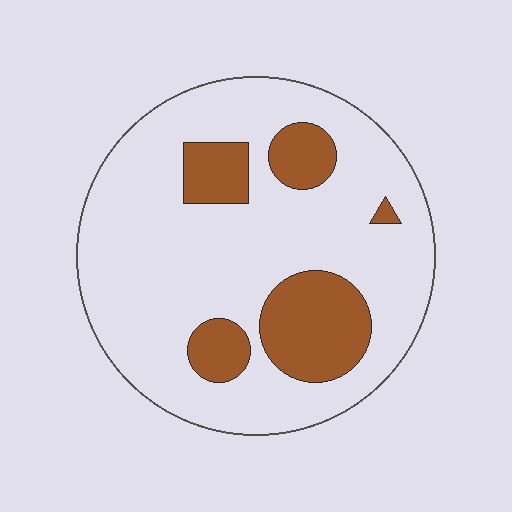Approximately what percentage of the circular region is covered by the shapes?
Approximately 20%.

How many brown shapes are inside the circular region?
5.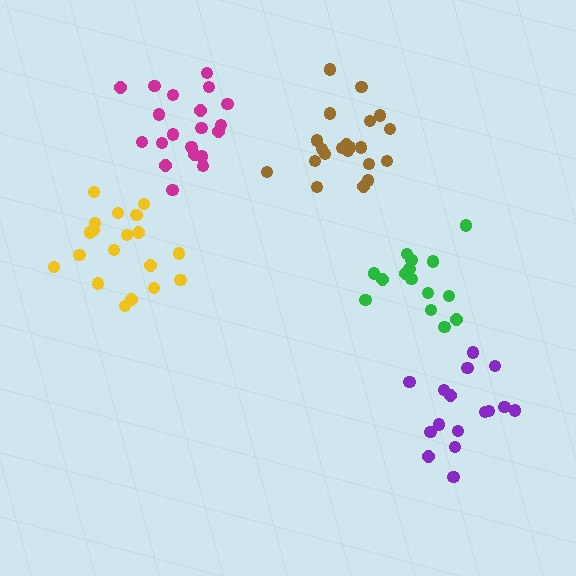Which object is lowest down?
The purple cluster is bottommost.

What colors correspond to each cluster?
The clusters are colored: yellow, green, purple, magenta, brown.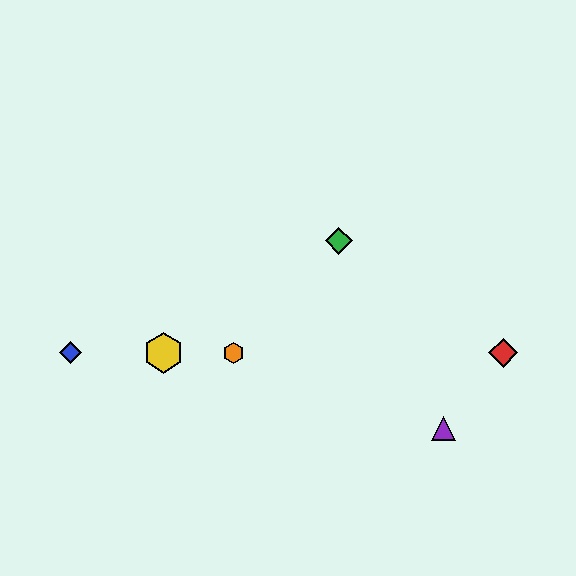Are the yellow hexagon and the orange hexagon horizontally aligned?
Yes, both are at y≈353.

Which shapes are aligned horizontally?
The red diamond, the blue diamond, the yellow hexagon, the orange hexagon are aligned horizontally.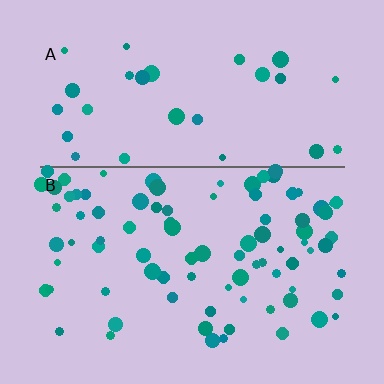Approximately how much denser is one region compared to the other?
Approximately 2.7× — region B over region A.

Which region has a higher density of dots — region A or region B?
B (the bottom).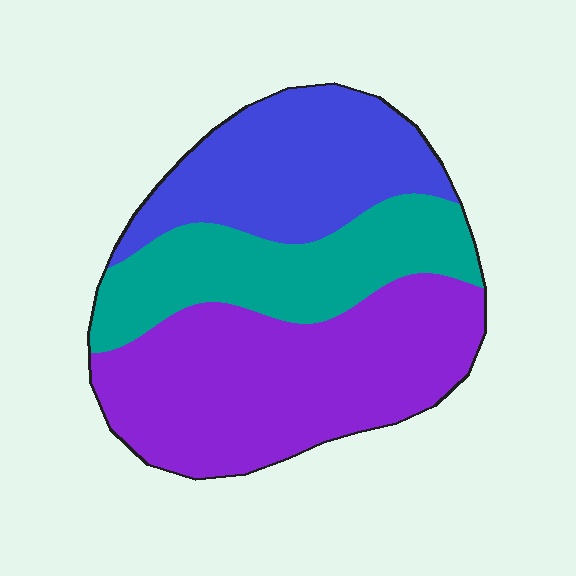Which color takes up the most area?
Purple, at roughly 45%.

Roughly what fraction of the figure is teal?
Teal takes up about one quarter (1/4) of the figure.